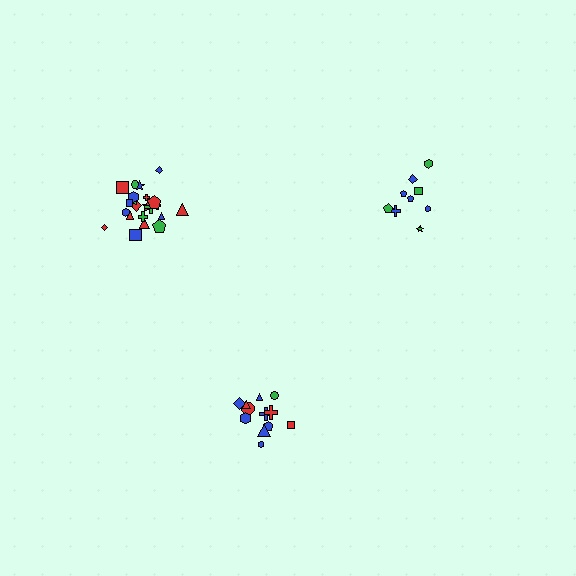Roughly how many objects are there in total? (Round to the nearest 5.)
Roughly 45 objects in total.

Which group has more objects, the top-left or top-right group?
The top-left group.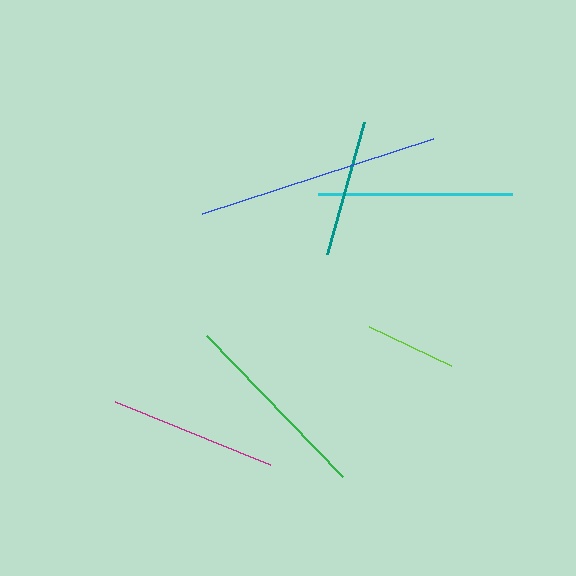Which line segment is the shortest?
The lime line is the shortest at approximately 92 pixels.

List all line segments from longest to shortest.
From longest to shortest: blue, green, cyan, magenta, teal, lime.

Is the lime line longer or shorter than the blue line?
The blue line is longer than the lime line.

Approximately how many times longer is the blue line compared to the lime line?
The blue line is approximately 2.6 times the length of the lime line.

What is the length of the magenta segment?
The magenta segment is approximately 168 pixels long.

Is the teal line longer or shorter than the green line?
The green line is longer than the teal line.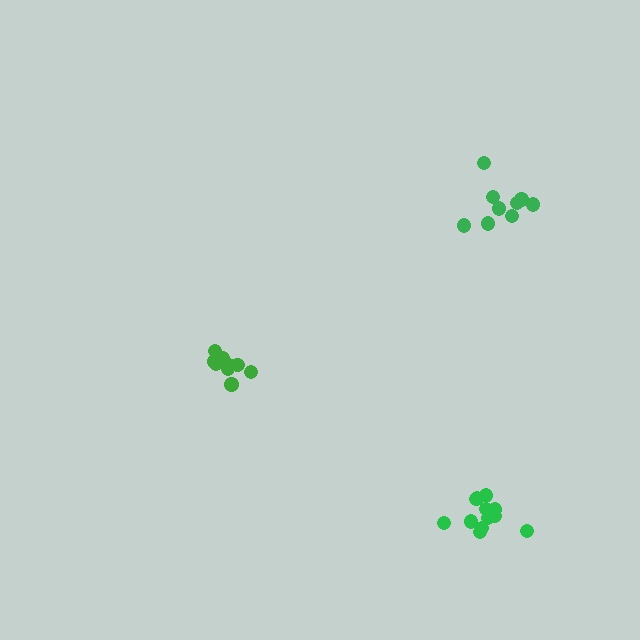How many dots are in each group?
Group 1: 12 dots, Group 2: 9 dots, Group 3: 9 dots (30 total).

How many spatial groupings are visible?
There are 3 spatial groupings.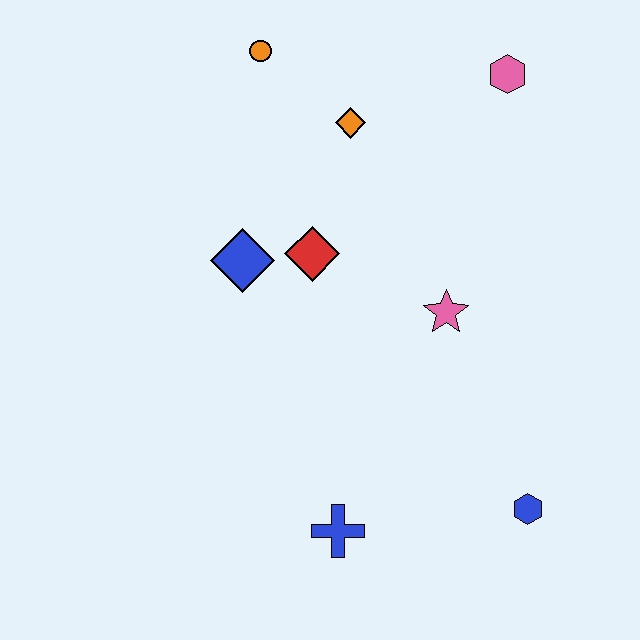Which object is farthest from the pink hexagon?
The blue cross is farthest from the pink hexagon.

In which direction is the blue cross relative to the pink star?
The blue cross is below the pink star.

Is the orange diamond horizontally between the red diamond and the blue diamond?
No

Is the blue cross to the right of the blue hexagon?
No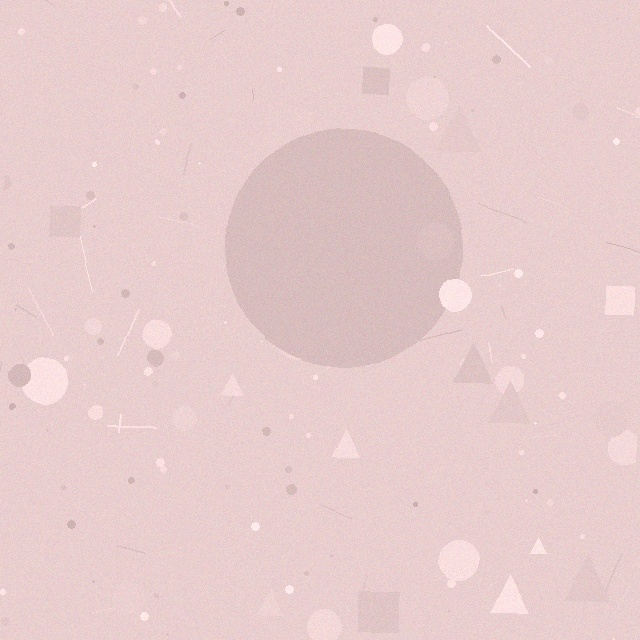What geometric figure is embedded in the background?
A circle is embedded in the background.